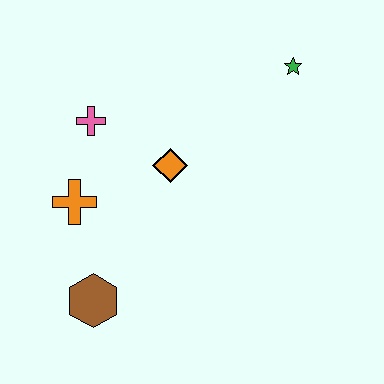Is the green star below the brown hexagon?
No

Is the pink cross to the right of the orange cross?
Yes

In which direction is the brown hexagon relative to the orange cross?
The brown hexagon is below the orange cross.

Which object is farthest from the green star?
The brown hexagon is farthest from the green star.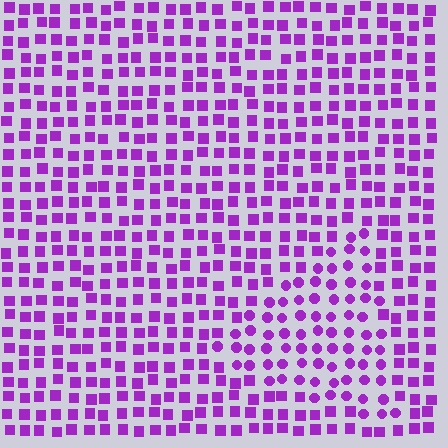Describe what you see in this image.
The image is filled with small purple elements arranged in a uniform grid. A triangle-shaped region contains circles, while the surrounding area contains squares. The boundary is defined purely by the change in element shape.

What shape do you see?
I see a triangle.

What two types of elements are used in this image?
The image uses circles inside the triangle region and squares outside it.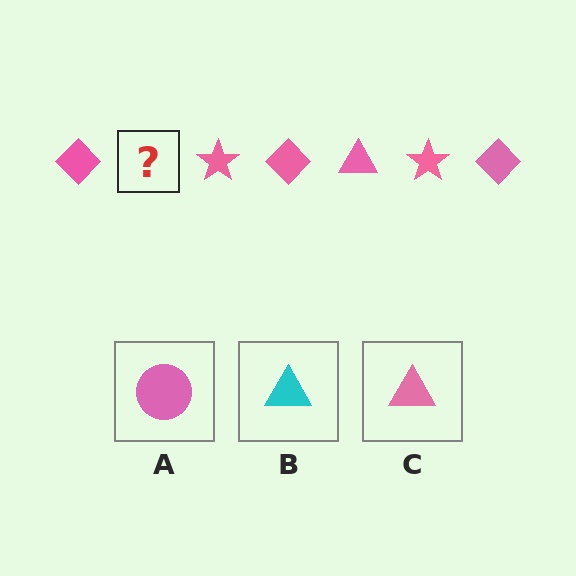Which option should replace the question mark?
Option C.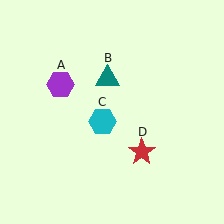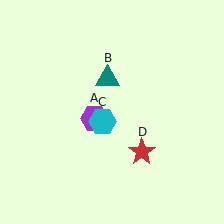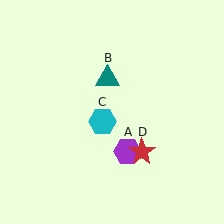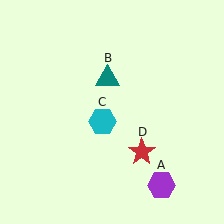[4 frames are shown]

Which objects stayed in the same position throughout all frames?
Teal triangle (object B) and cyan hexagon (object C) and red star (object D) remained stationary.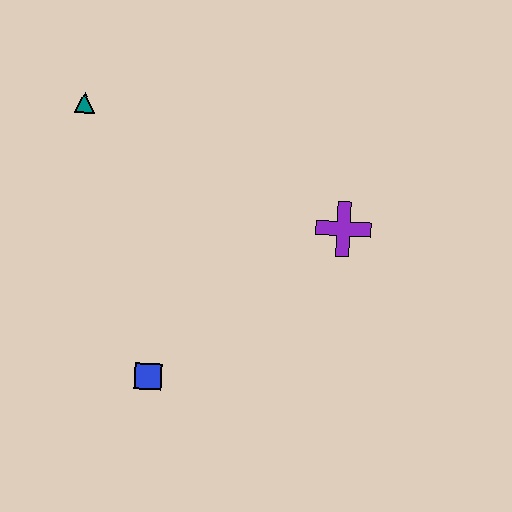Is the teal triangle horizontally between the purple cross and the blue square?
No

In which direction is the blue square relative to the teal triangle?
The blue square is below the teal triangle.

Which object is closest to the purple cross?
The blue square is closest to the purple cross.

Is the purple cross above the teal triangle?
No